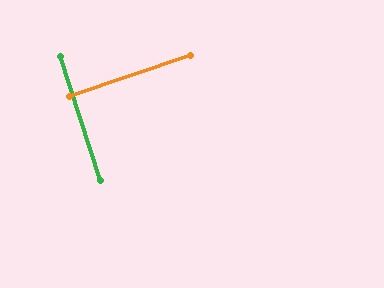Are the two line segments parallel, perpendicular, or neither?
Perpendicular — they meet at approximately 89°.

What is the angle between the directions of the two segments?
Approximately 89 degrees.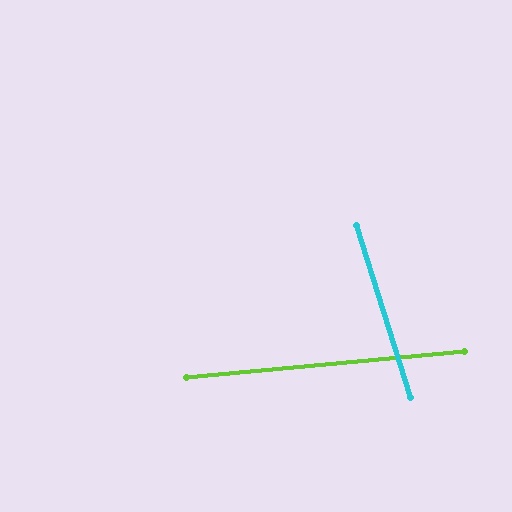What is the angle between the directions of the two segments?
Approximately 78 degrees.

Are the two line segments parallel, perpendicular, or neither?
Neither parallel nor perpendicular — they differ by about 78°.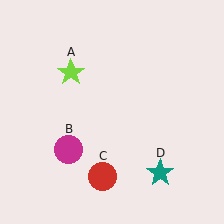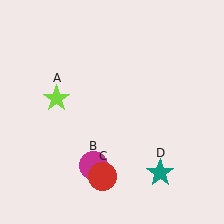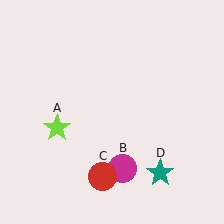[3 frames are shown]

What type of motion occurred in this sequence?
The lime star (object A), magenta circle (object B) rotated counterclockwise around the center of the scene.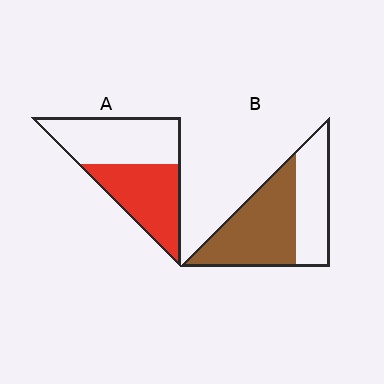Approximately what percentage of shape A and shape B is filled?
A is approximately 45% and B is approximately 60%.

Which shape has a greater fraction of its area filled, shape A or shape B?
Shape B.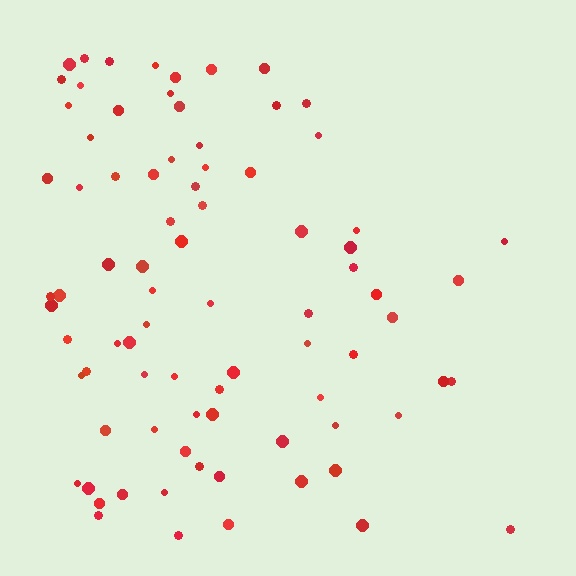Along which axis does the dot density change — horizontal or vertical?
Horizontal.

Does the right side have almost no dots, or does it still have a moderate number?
Still a moderate number, just noticeably fewer than the left.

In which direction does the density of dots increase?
From right to left, with the left side densest.